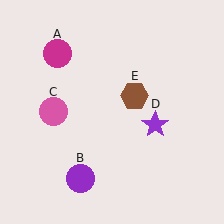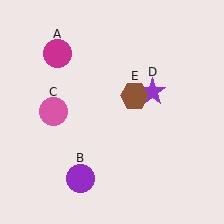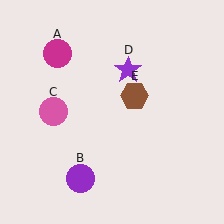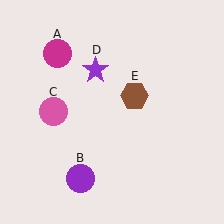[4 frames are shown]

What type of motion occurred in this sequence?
The purple star (object D) rotated counterclockwise around the center of the scene.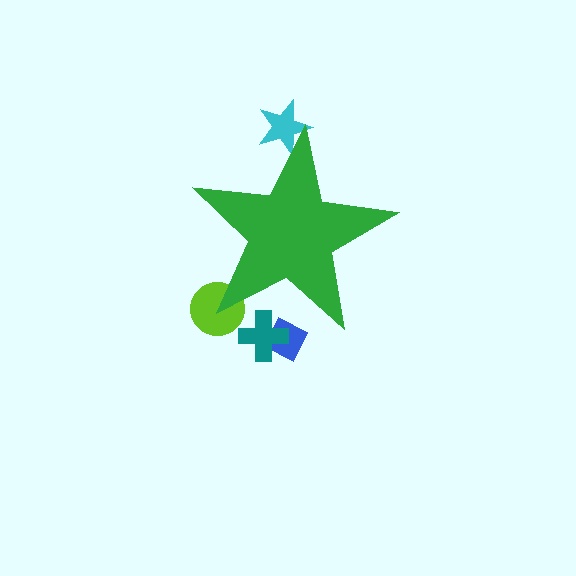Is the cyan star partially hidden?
Yes, the cyan star is partially hidden behind the green star.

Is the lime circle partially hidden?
Yes, the lime circle is partially hidden behind the green star.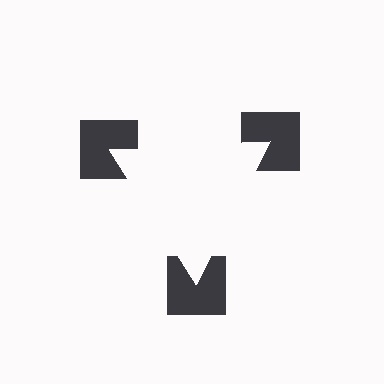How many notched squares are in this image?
There are 3 — one at each vertex of the illusory triangle.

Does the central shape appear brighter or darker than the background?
It typically appears slightly brighter than the background, even though no actual brightness change is drawn.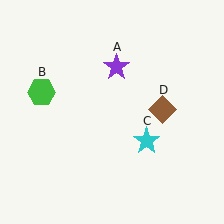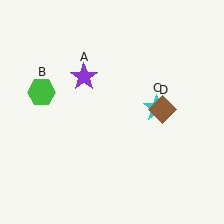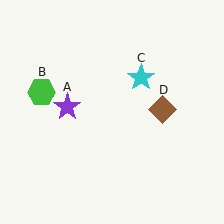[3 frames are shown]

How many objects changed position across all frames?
2 objects changed position: purple star (object A), cyan star (object C).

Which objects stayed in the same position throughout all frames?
Green hexagon (object B) and brown diamond (object D) remained stationary.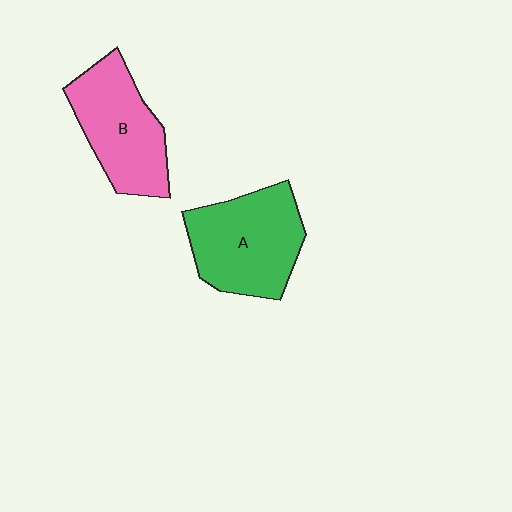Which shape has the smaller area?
Shape B (pink).